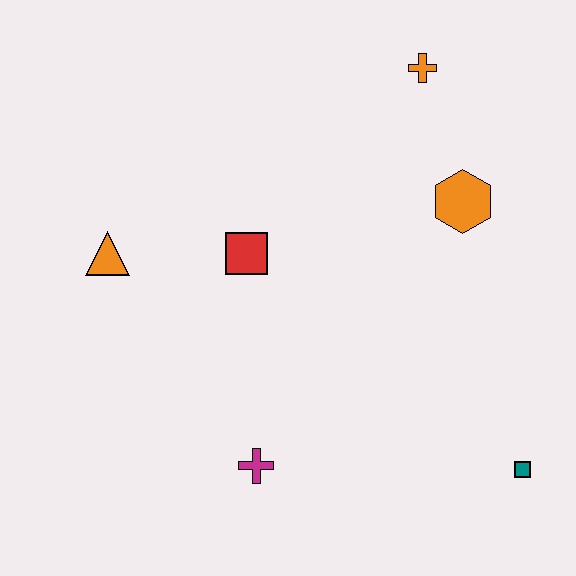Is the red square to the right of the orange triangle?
Yes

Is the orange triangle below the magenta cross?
No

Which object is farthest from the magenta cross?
The orange cross is farthest from the magenta cross.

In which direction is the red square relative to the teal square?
The red square is to the left of the teal square.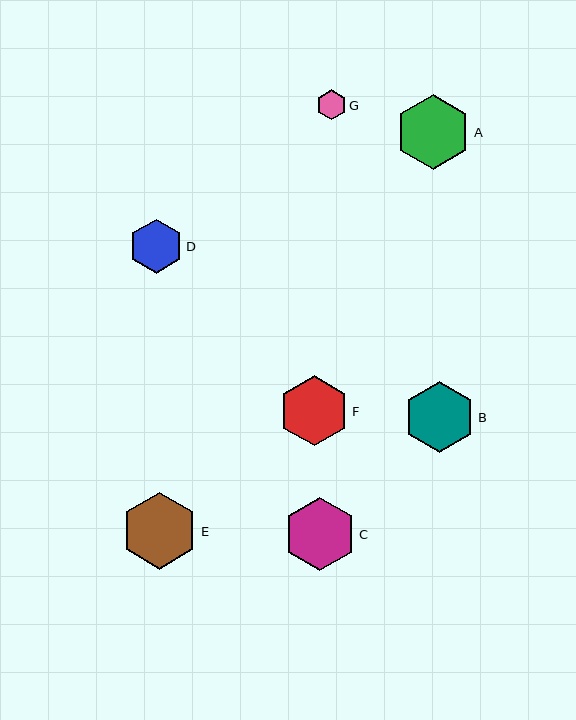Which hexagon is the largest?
Hexagon E is the largest with a size of approximately 77 pixels.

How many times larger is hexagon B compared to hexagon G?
Hexagon B is approximately 2.4 times the size of hexagon G.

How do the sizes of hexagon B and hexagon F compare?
Hexagon B and hexagon F are approximately the same size.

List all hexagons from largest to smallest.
From largest to smallest: E, A, C, B, F, D, G.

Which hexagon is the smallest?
Hexagon G is the smallest with a size of approximately 29 pixels.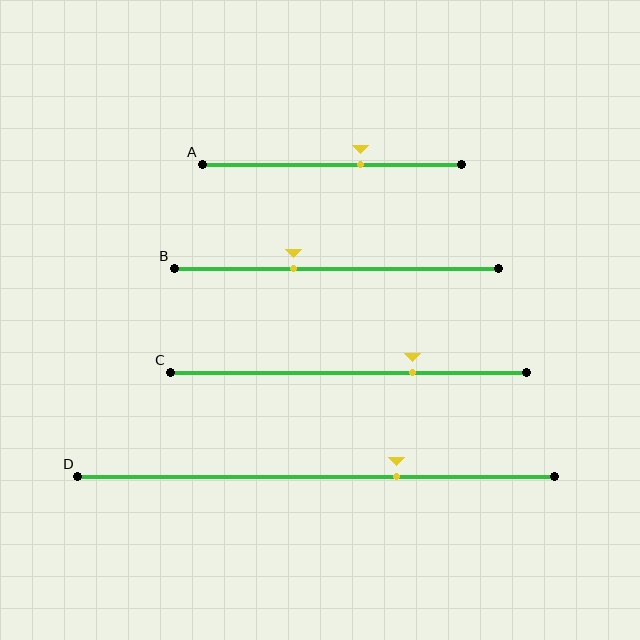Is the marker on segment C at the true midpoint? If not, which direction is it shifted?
No, the marker on segment C is shifted to the right by about 18% of the segment length.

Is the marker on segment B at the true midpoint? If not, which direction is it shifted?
No, the marker on segment B is shifted to the left by about 13% of the segment length.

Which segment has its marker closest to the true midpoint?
Segment A has its marker closest to the true midpoint.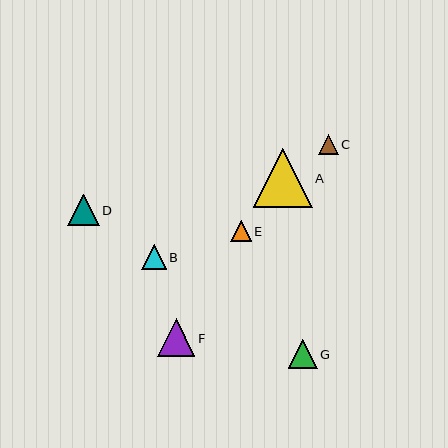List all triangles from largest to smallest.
From largest to smallest: A, F, D, G, B, E, C.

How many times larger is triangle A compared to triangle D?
Triangle A is approximately 1.9 times the size of triangle D.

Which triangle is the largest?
Triangle A is the largest with a size of approximately 59 pixels.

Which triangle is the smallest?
Triangle C is the smallest with a size of approximately 20 pixels.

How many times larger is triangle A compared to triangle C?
Triangle A is approximately 3.0 times the size of triangle C.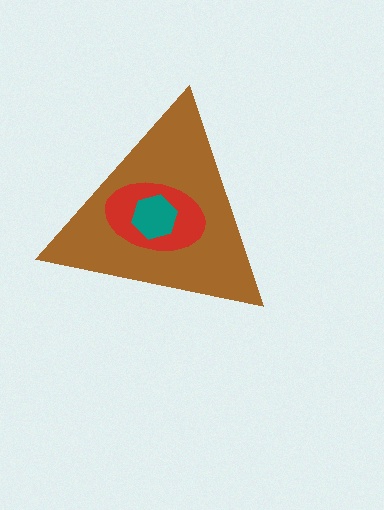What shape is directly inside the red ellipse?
The teal hexagon.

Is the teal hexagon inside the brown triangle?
Yes.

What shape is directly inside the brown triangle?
The red ellipse.